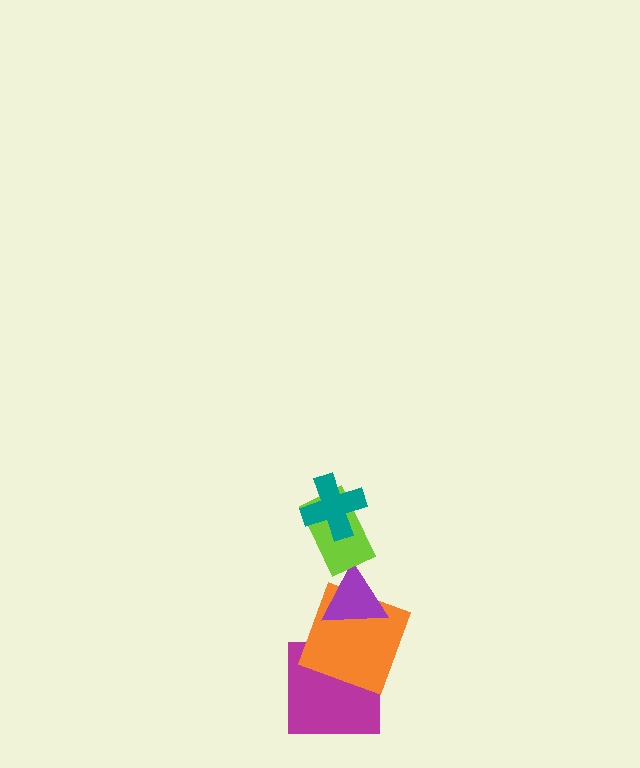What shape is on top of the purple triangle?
The lime rectangle is on top of the purple triangle.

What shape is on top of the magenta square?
The orange square is on top of the magenta square.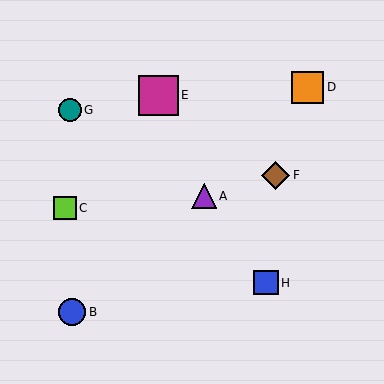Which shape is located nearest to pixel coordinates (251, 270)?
The blue square (labeled H) at (266, 283) is nearest to that location.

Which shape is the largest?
The magenta square (labeled E) is the largest.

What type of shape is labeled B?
Shape B is a blue circle.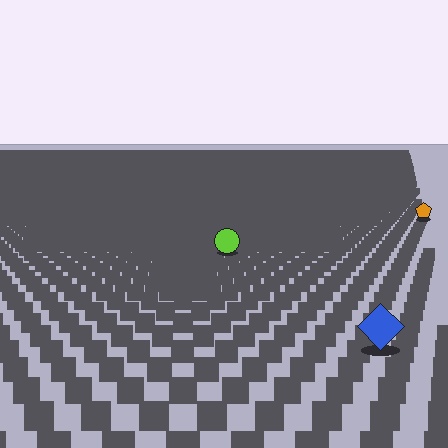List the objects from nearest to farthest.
From nearest to farthest: the blue diamond, the lime circle, the orange pentagon.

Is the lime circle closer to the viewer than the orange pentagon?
Yes. The lime circle is closer — you can tell from the texture gradient: the ground texture is coarser near it.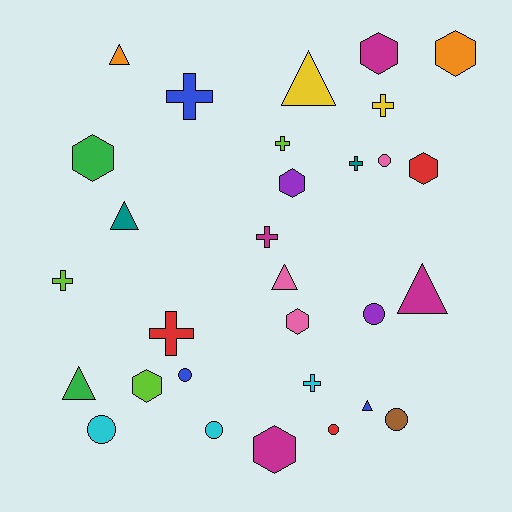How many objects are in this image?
There are 30 objects.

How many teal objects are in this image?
There are 2 teal objects.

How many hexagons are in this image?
There are 8 hexagons.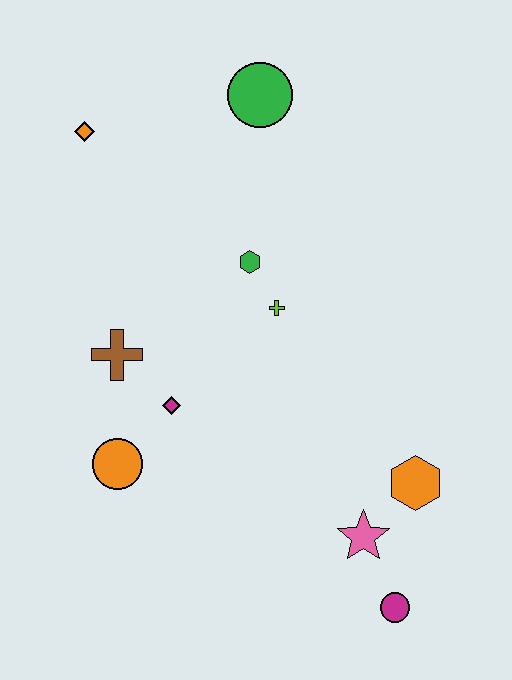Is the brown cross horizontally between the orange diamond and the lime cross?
Yes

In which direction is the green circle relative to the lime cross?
The green circle is above the lime cross.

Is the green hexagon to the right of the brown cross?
Yes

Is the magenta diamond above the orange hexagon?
Yes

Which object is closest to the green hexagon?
The lime cross is closest to the green hexagon.